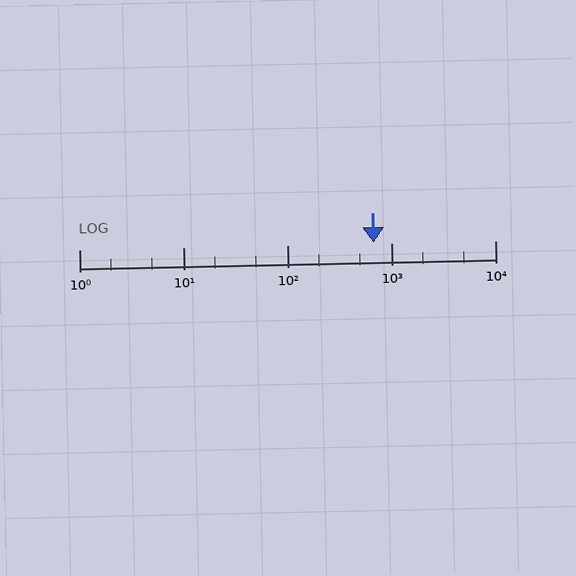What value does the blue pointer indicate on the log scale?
The pointer indicates approximately 680.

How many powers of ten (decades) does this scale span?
The scale spans 4 decades, from 1 to 10000.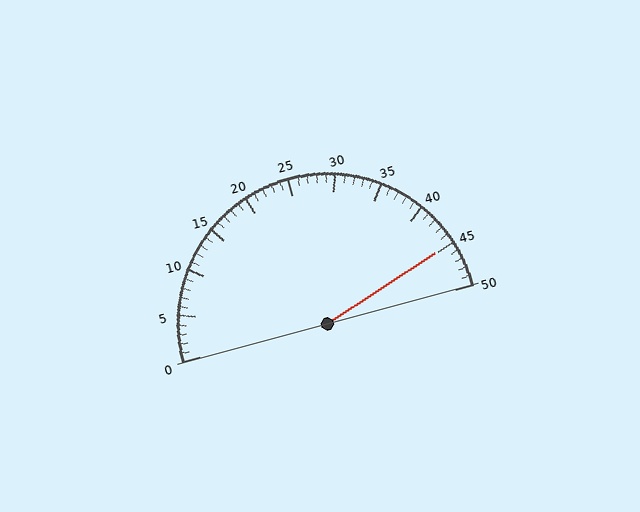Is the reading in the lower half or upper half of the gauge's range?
The reading is in the upper half of the range (0 to 50).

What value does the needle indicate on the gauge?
The needle indicates approximately 45.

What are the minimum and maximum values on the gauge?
The gauge ranges from 0 to 50.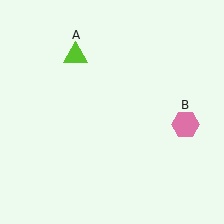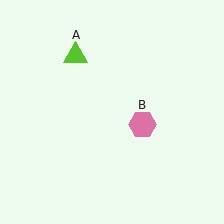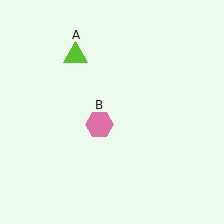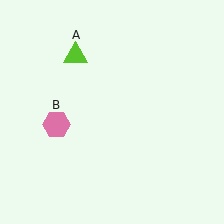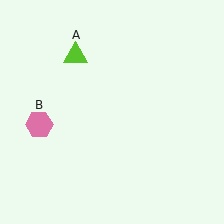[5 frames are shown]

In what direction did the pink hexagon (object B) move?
The pink hexagon (object B) moved left.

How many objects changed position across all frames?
1 object changed position: pink hexagon (object B).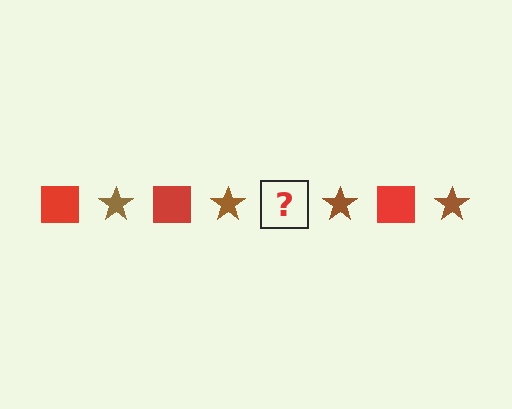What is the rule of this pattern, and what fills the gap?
The rule is that the pattern alternates between red square and brown star. The gap should be filled with a red square.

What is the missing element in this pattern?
The missing element is a red square.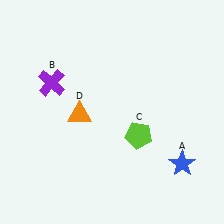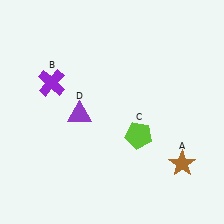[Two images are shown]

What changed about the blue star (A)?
In Image 1, A is blue. In Image 2, it changed to brown.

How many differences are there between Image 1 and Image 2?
There are 2 differences between the two images.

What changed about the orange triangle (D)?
In Image 1, D is orange. In Image 2, it changed to purple.